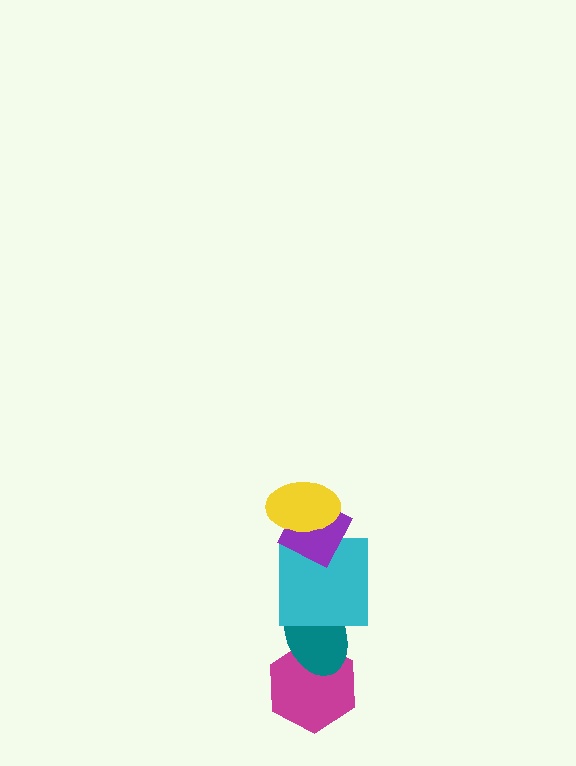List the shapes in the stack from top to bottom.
From top to bottom: the yellow ellipse, the purple diamond, the cyan square, the teal ellipse, the magenta hexagon.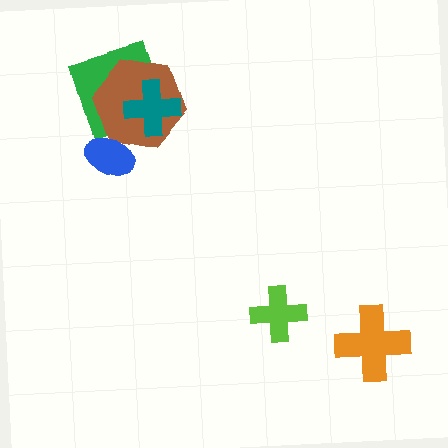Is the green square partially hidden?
Yes, it is partially covered by another shape.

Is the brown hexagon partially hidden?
Yes, it is partially covered by another shape.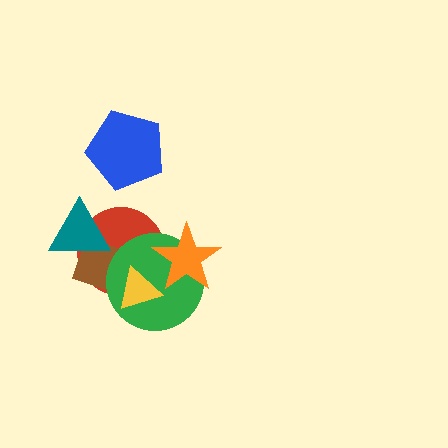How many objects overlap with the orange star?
2 objects overlap with the orange star.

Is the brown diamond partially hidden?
Yes, it is partially covered by another shape.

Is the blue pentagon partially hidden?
No, no other shape covers it.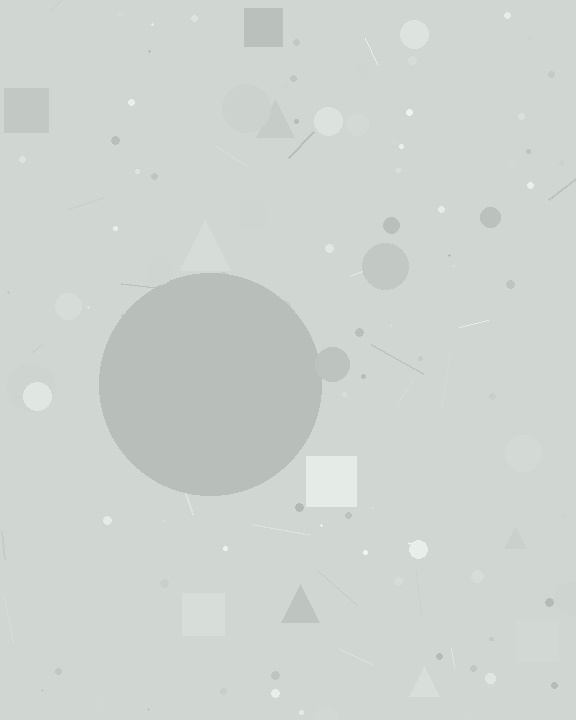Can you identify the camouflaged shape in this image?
The camouflaged shape is a circle.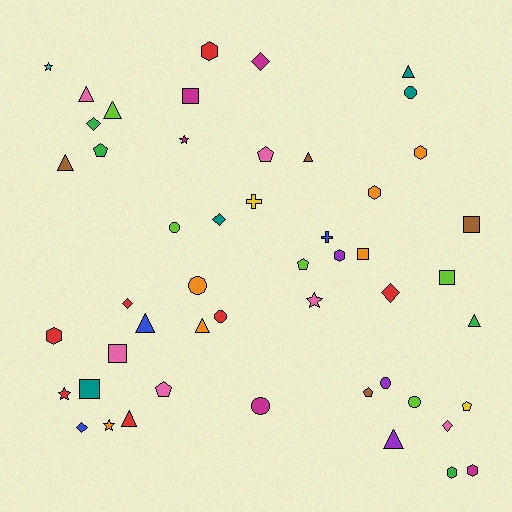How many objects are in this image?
There are 50 objects.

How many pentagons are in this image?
There are 6 pentagons.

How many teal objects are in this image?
There are 4 teal objects.